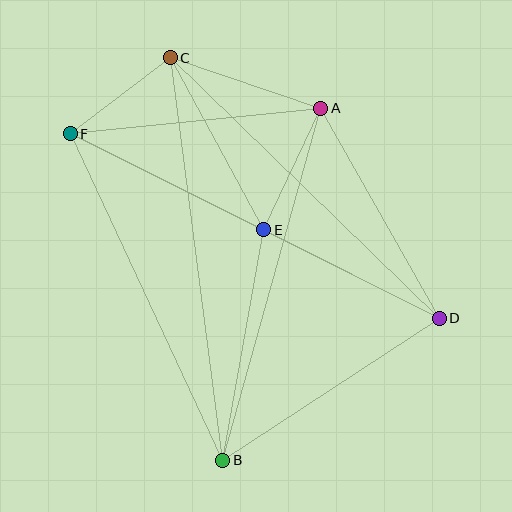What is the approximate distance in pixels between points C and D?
The distance between C and D is approximately 375 pixels.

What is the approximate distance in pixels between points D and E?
The distance between D and E is approximately 197 pixels.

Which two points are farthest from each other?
Points D and F are farthest from each other.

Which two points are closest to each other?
Points C and F are closest to each other.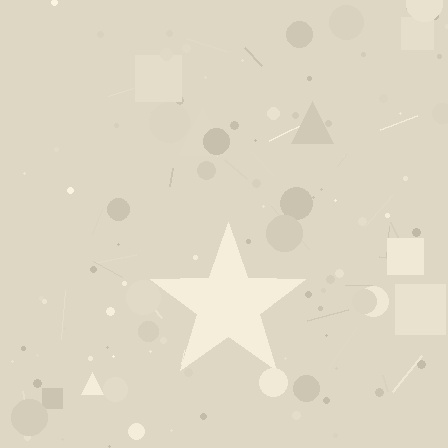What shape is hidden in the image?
A star is hidden in the image.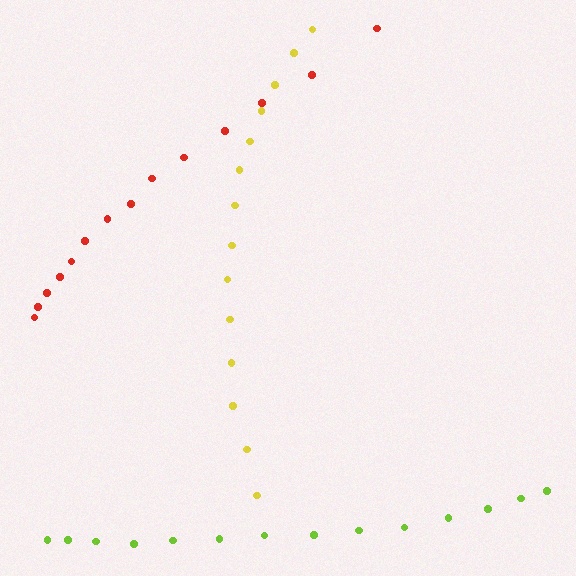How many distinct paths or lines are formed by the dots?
There are 3 distinct paths.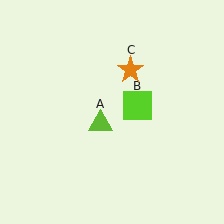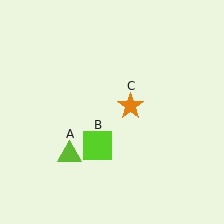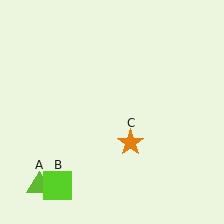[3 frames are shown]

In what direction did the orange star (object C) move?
The orange star (object C) moved down.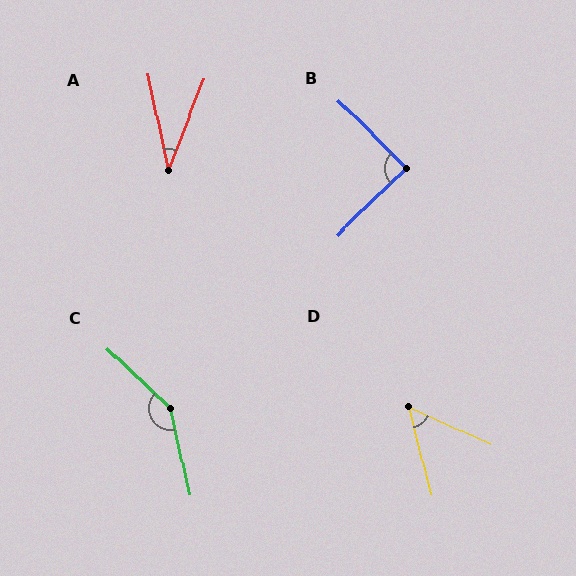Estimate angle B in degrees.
Approximately 89 degrees.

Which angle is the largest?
C, at approximately 145 degrees.